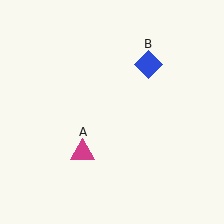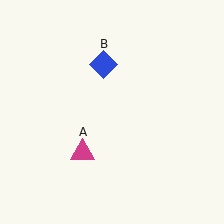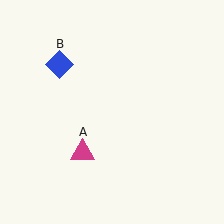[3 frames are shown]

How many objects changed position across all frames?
1 object changed position: blue diamond (object B).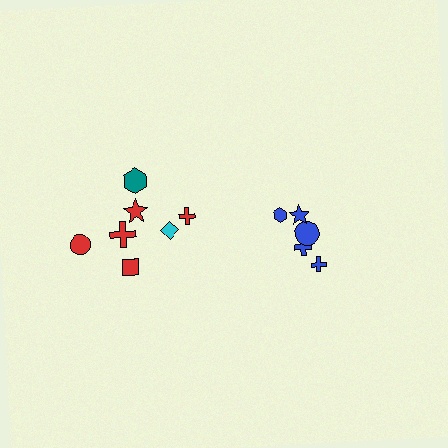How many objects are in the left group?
There are 7 objects.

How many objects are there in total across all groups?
There are 12 objects.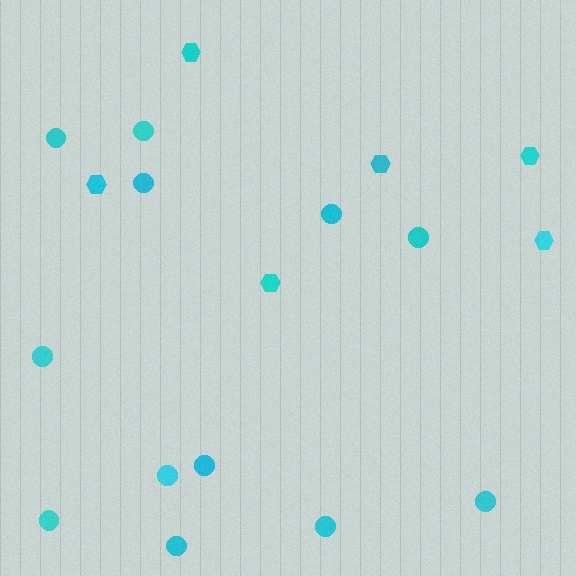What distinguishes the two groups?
There are 2 groups: one group of hexagons (6) and one group of circles (12).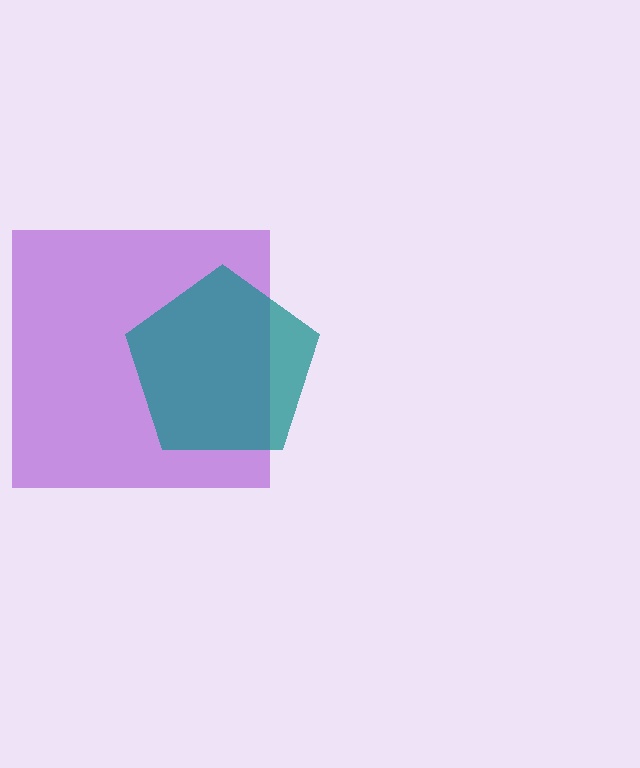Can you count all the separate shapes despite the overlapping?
Yes, there are 2 separate shapes.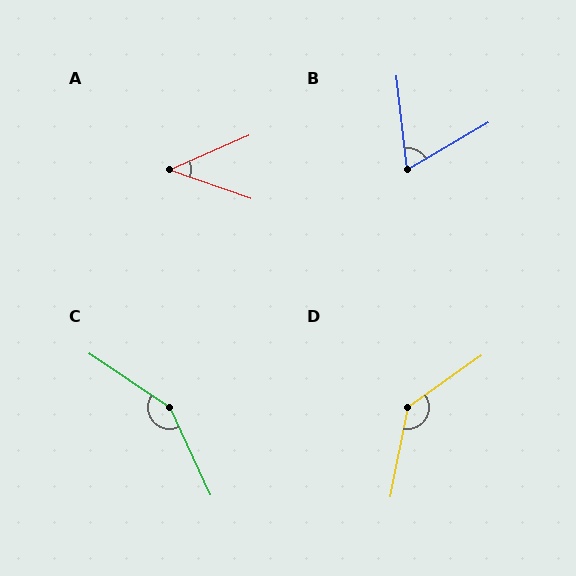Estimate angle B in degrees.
Approximately 66 degrees.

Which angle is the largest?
C, at approximately 149 degrees.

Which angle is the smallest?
A, at approximately 42 degrees.